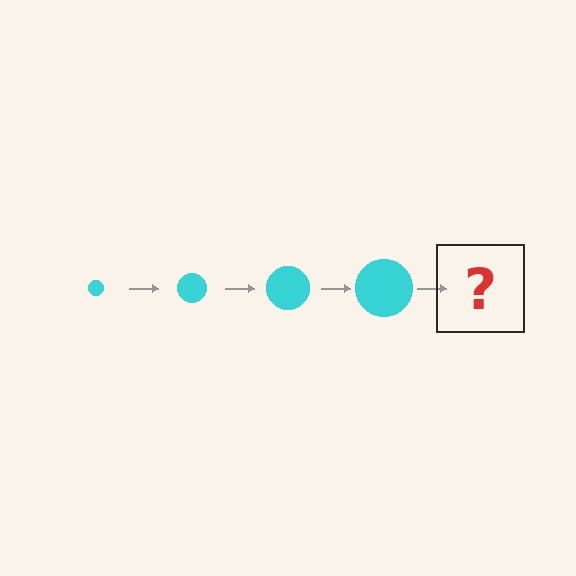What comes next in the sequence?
The next element should be a cyan circle, larger than the previous one.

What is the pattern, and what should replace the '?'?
The pattern is that the circle gets progressively larger each step. The '?' should be a cyan circle, larger than the previous one.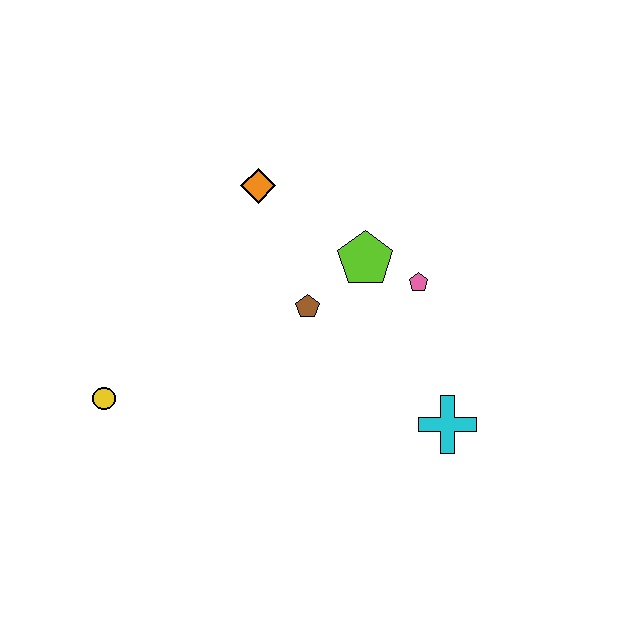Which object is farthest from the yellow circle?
The cyan cross is farthest from the yellow circle.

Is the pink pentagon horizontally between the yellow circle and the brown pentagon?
No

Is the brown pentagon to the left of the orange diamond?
No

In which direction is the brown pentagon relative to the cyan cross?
The brown pentagon is to the left of the cyan cross.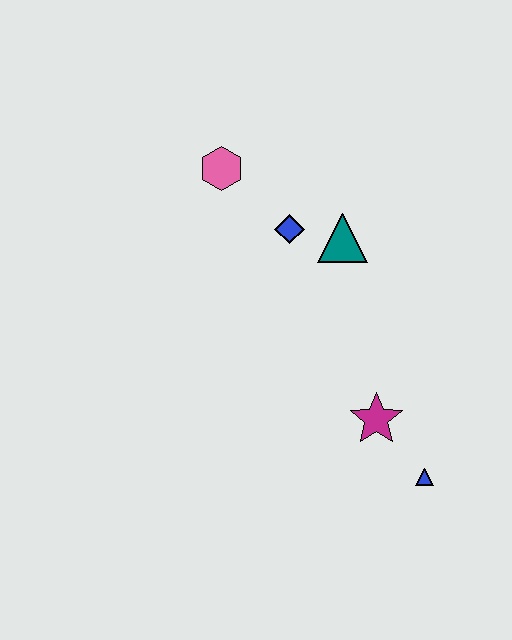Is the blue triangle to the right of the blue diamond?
Yes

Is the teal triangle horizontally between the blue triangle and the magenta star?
No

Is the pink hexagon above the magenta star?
Yes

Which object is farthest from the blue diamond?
The blue triangle is farthest from the blue diamond.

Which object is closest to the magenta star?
The blue triangle is closest to the magenta star.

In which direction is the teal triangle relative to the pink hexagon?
The teal triangle is to the right of the pink hexagon.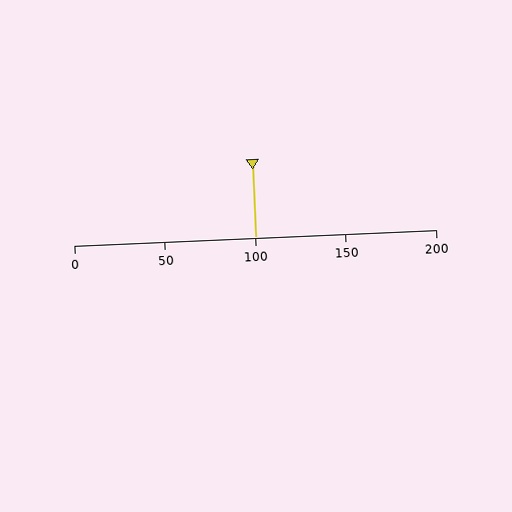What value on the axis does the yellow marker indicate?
The marker indicates approximately 100.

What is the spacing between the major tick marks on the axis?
The major ticks are spaced 50 apart.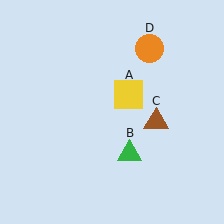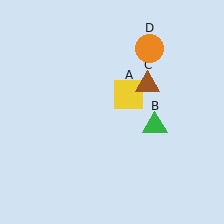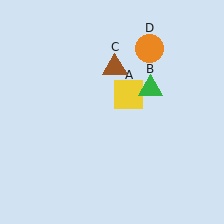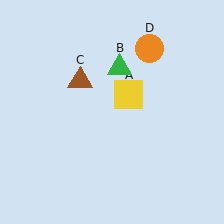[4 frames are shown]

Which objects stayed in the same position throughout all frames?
Yellow square (object A) and orange circle (object D) remained stationary.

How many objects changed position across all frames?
2 objects changed position: green triangle (object B), brown triangle (object C).